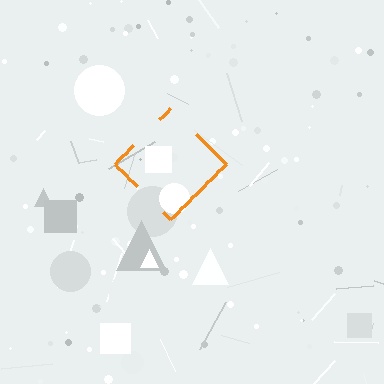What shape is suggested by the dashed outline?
The dashed outline suggests a diamond.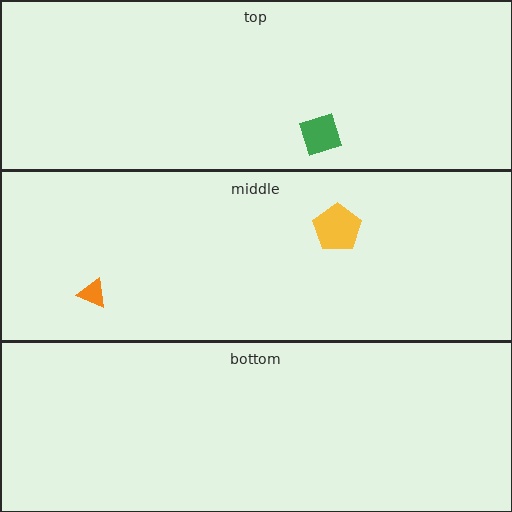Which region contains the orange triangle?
The middle region.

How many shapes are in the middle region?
2.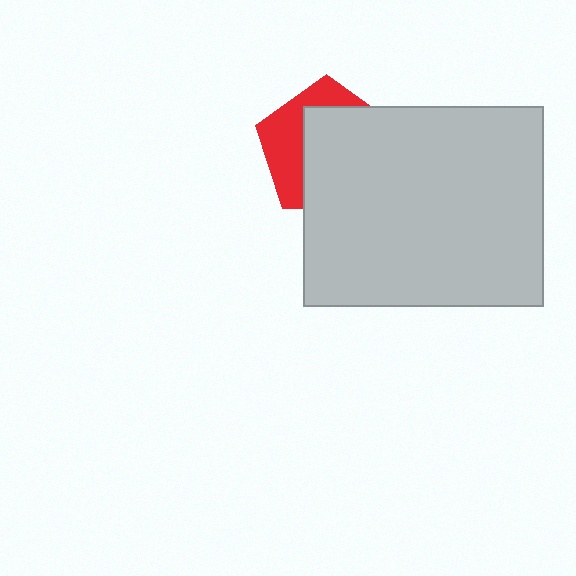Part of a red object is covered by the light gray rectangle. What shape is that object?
It is a pentagon.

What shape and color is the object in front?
The object in front is a light gray rectangle.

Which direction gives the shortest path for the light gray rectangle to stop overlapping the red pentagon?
Moving toward the lower-right gives the shortest separation.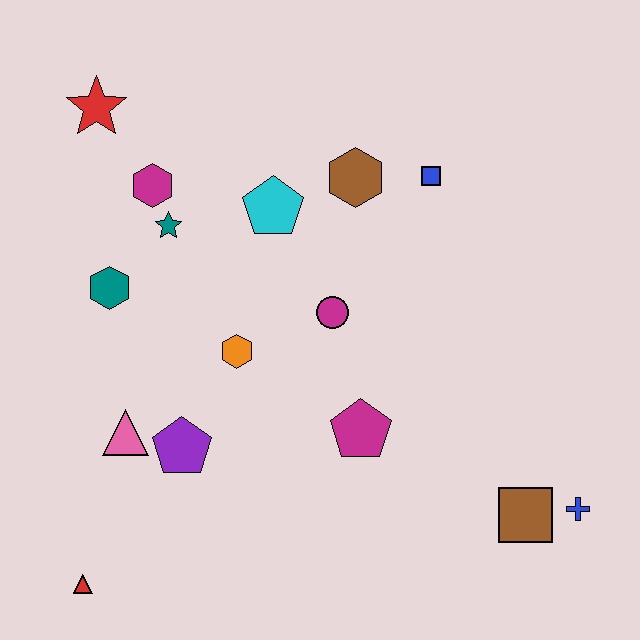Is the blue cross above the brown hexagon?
No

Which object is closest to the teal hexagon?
The teal star is closest to the teal hexagon.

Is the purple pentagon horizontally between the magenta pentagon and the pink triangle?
Yes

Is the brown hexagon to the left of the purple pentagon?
No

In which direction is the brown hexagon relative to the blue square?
The brown hexagon is to the left of the blue square.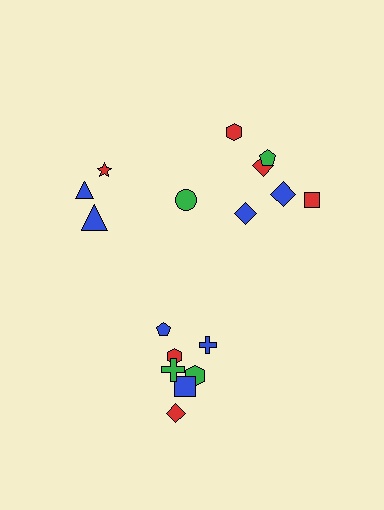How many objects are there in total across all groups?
There are 17 objects.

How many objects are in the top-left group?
There are 3 objects.